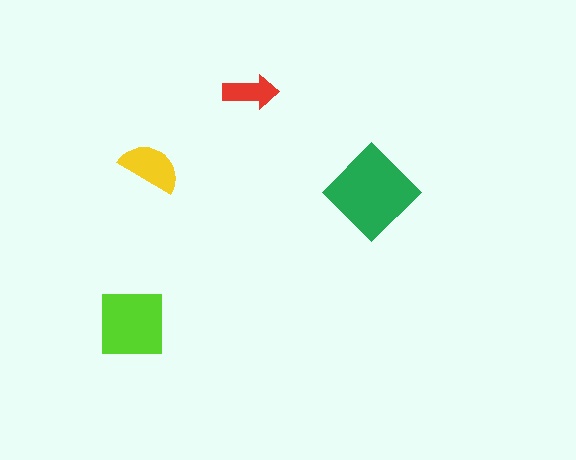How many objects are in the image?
There are 4 objects in the image.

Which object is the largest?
The green diamond.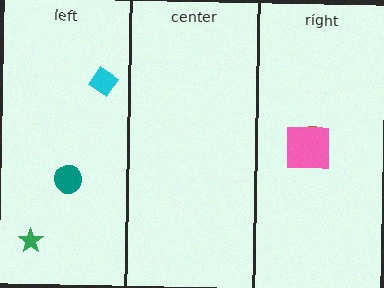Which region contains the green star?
The left region.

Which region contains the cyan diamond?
The left region.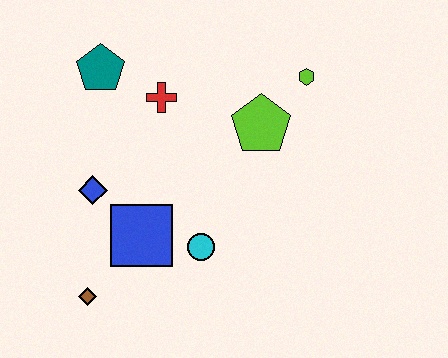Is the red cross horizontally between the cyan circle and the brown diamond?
Yes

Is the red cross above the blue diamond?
Yes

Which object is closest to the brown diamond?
The blue square is closest to the brown diamond.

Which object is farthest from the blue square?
The lime hexagon is farthest from the blue square.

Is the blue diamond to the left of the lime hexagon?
Yes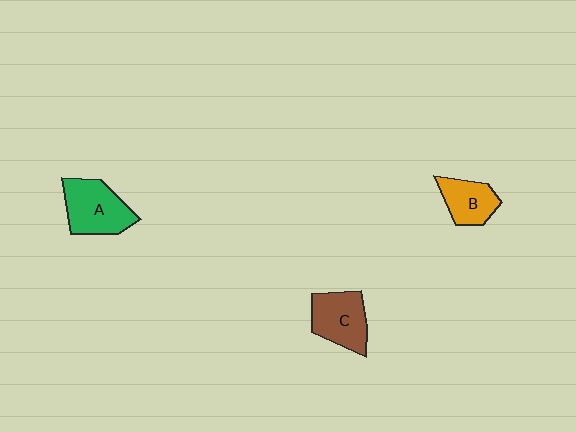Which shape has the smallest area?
Shape B (orange).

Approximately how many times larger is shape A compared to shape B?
Approximately 1.4 times.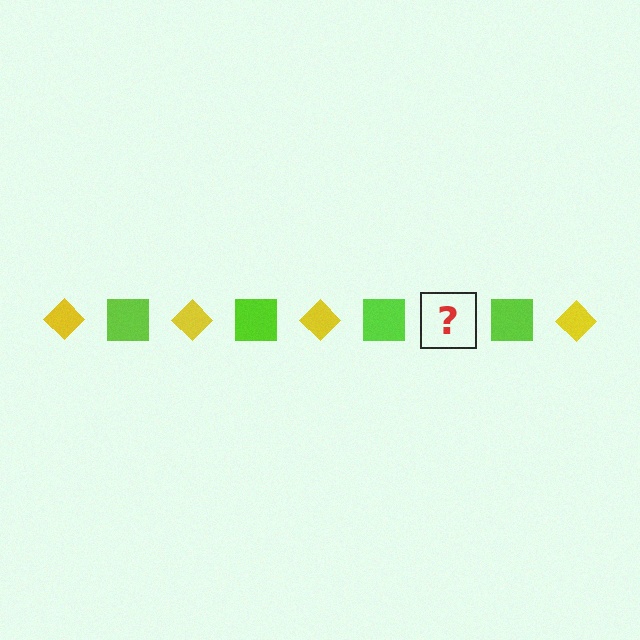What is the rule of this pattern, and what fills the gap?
The rule is that the pattern alternates between yellow diamond and lime square. The gap should be filled with a yellow diamond.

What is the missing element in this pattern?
The missing element is a yellow diamond.